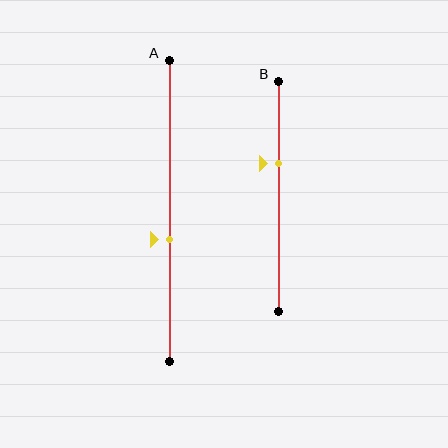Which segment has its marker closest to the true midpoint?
Segment A has its marker closest to the true midpoint.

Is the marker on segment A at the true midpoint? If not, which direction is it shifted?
No, the marker on segment A is shifted downward by about 10% of the segment length.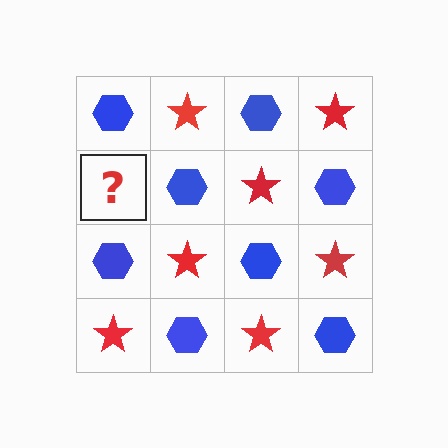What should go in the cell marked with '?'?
The missing cell should contain a red star.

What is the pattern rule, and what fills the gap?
The rule is that it alternates blue hexagon and red star in a checkerboard pattern. The gap should be filled with a red star.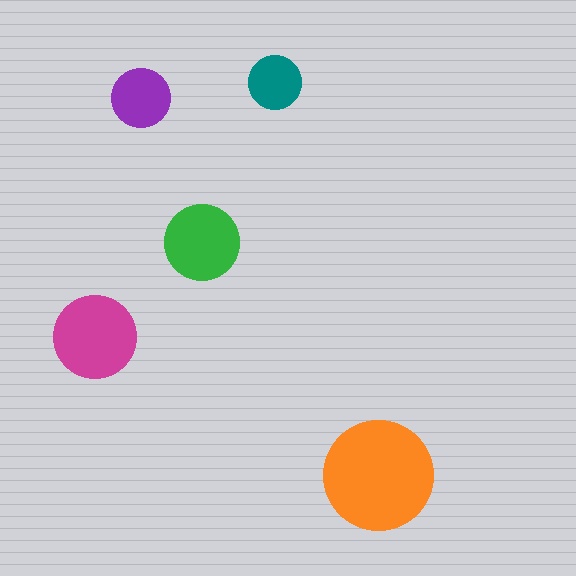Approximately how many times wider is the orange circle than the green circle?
About 1.5 times wider.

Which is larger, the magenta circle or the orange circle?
The orange one.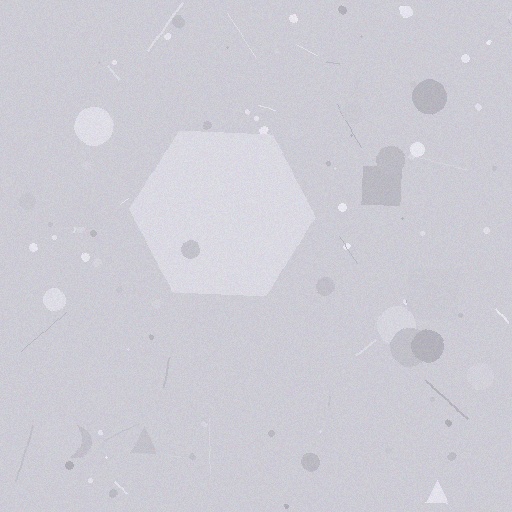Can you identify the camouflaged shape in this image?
The camouflaged shape is a hexagon.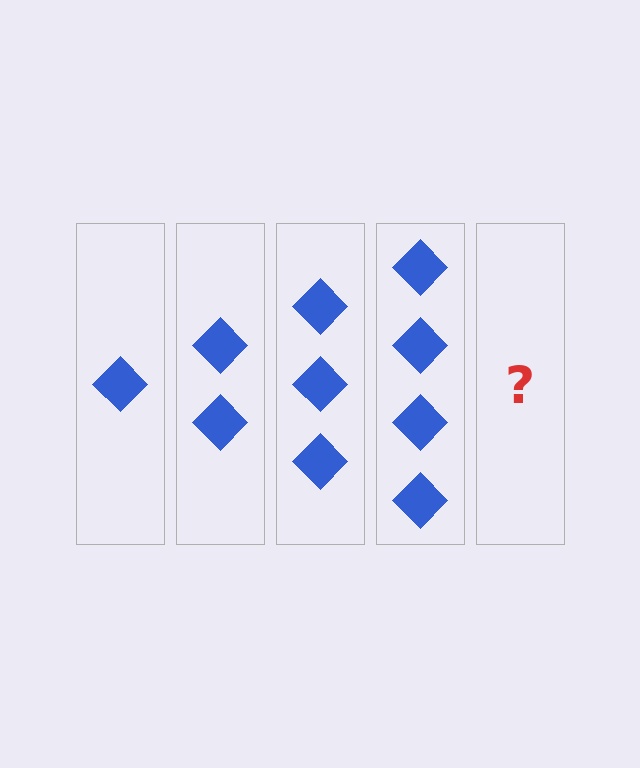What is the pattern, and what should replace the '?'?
The pattern is that each step adds one more diamond. The '?' should be 5 diamonds.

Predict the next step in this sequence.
The next step is 5 diamonds.